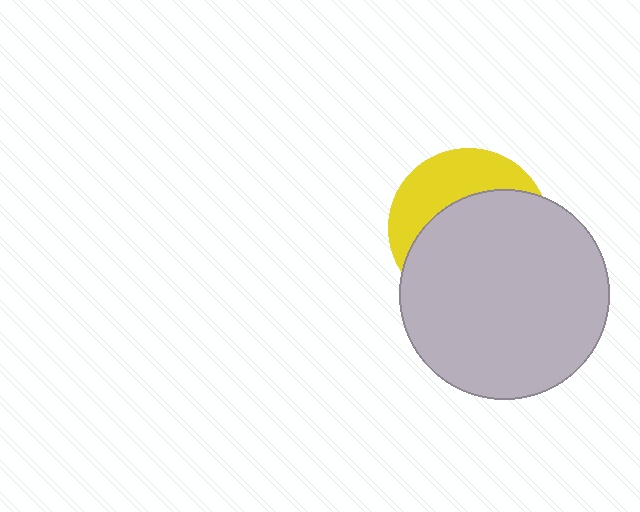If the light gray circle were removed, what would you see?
You would see the complete yellow circle.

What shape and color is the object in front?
The object in front is a light gray circle.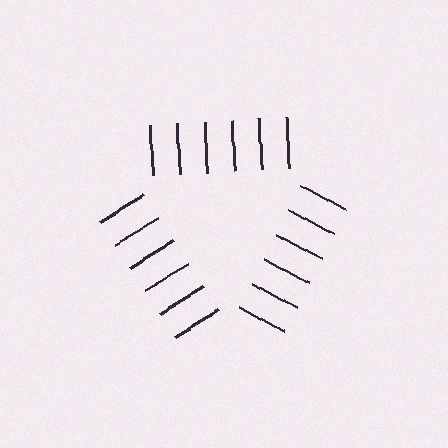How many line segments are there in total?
18 — 6 along each of the 3 edges.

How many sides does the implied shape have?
3 sides — the line-ends trace a triangle.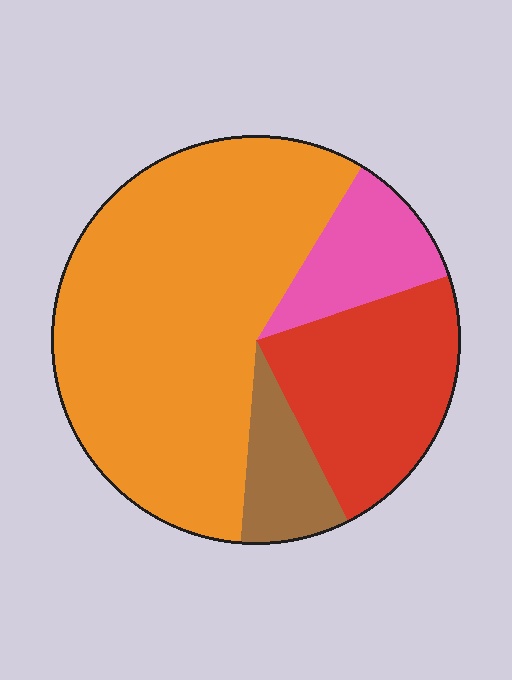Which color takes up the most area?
Orange, at roughly 60%.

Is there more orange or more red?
Orange.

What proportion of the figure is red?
Red covers 23% of the figure.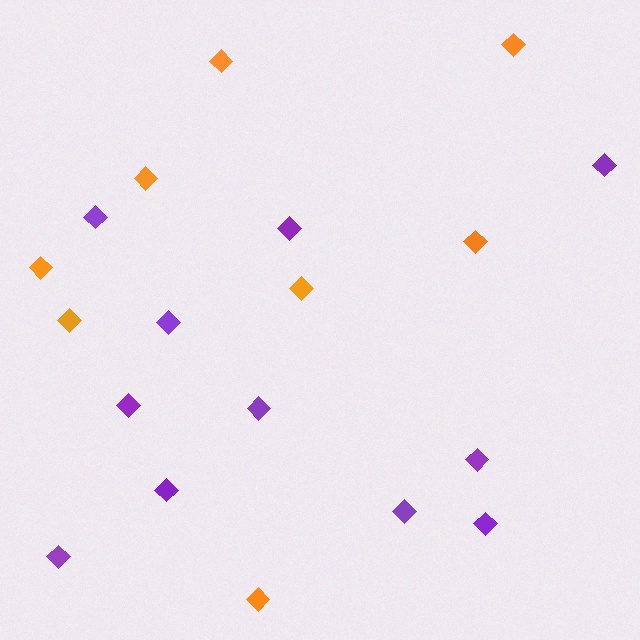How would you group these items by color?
There are 2 groups: one group of orange diamonds (8) and one group of purple diamonds (11).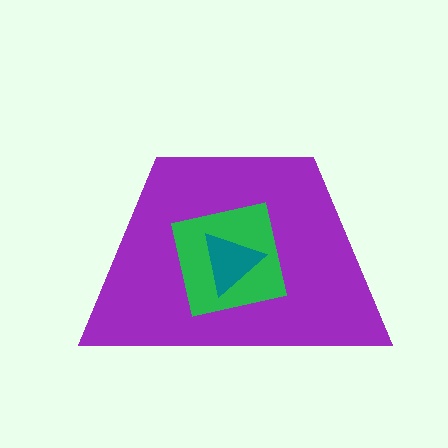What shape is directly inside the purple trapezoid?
The green square.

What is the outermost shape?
The purple trapezoid.